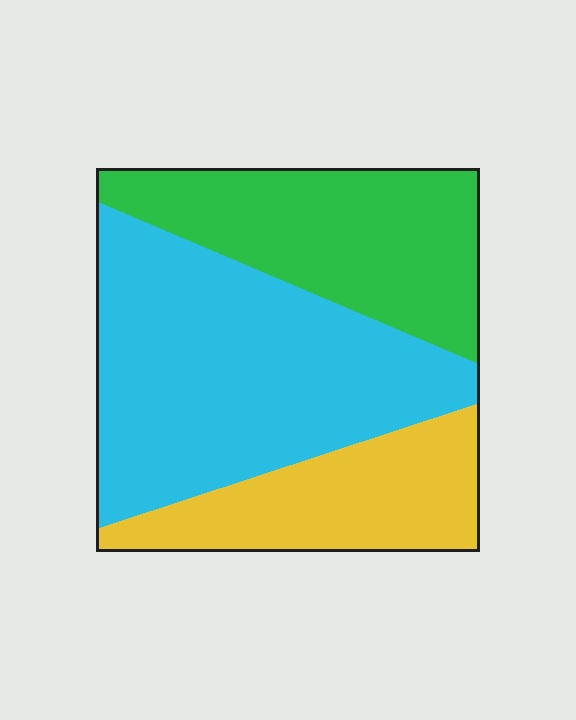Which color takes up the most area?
Cyan, at roughly 50%.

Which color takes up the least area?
Yellow, at roughly 20%.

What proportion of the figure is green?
Green takes up between a sixth and a third of the figure.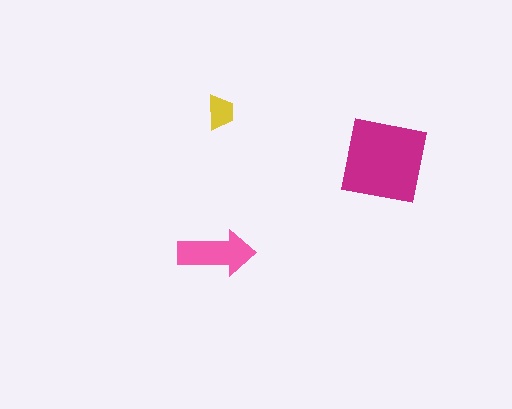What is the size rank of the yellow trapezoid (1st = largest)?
3rd.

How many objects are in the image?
There are 3 objects in the image.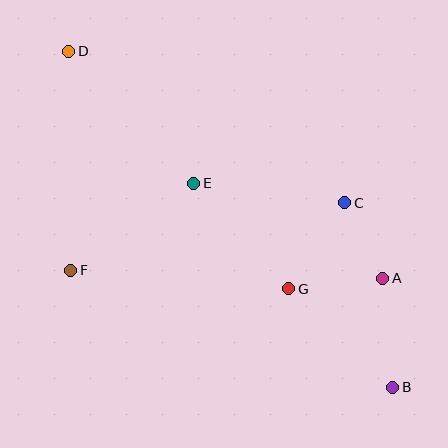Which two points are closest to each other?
Points A and C are closest to each other.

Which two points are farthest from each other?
Points B and D are farthest from each other.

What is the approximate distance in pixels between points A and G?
The distance between A and G is approximately 95 pixels.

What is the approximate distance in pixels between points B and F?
The distance between B and F is approximately 342 pixels.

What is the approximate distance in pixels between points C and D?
The distance between C and D is approximately 315 pixels.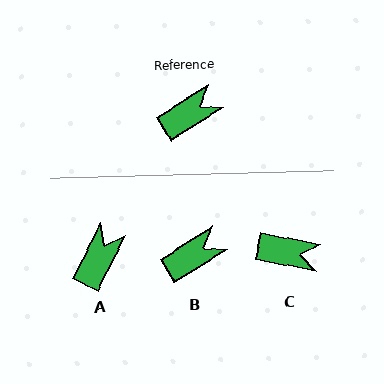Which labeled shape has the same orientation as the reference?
B.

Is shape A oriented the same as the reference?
No, it is off by about 32 degrees.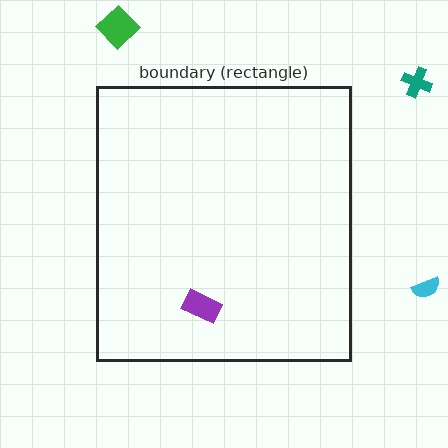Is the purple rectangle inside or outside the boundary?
Inside.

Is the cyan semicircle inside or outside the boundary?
Outside.